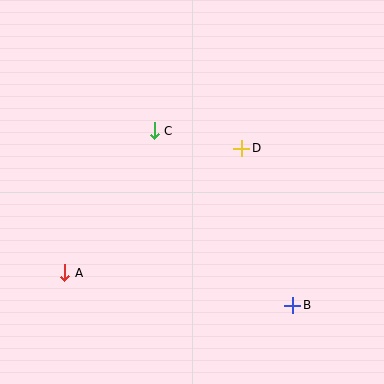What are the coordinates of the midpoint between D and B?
The midpoint between D and B is at (267, 227).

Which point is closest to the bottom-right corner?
Point B is closest to the bottom-right corner.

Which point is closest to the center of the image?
Point D at (241, 149) is closest to the center.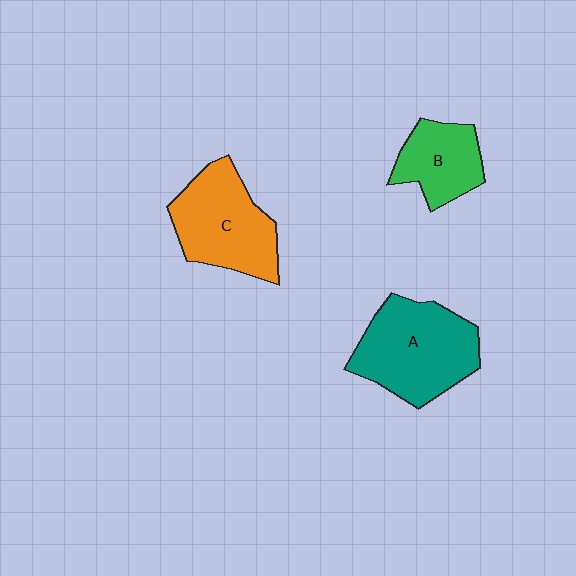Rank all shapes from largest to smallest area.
From largest to smallest: A (teal), C (orange), B (green).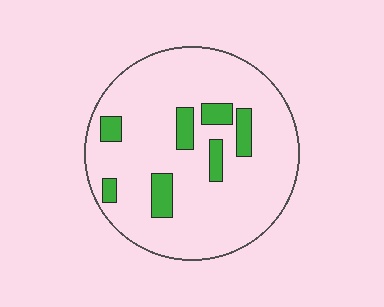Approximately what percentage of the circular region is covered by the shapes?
Approximately 15%.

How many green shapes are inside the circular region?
7.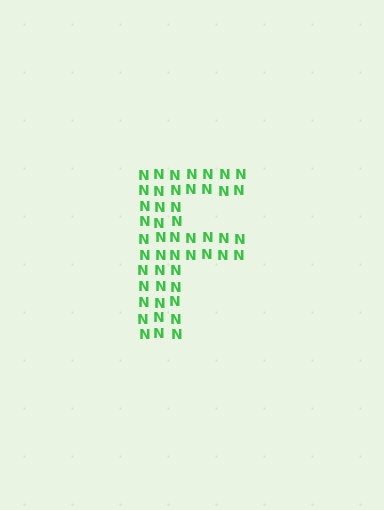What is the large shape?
The large shape is the letter F.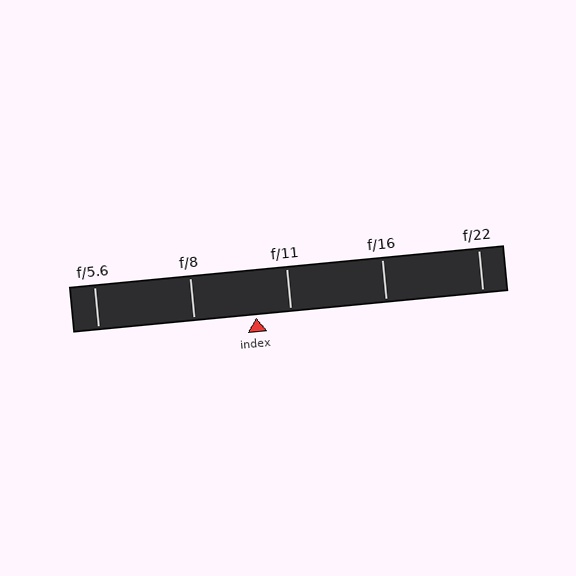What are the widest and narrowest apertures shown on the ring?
The widest aperture shown is f/5.6 and the narrowest is f/22.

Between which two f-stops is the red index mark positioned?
The index mark is between f/8 and f/11.